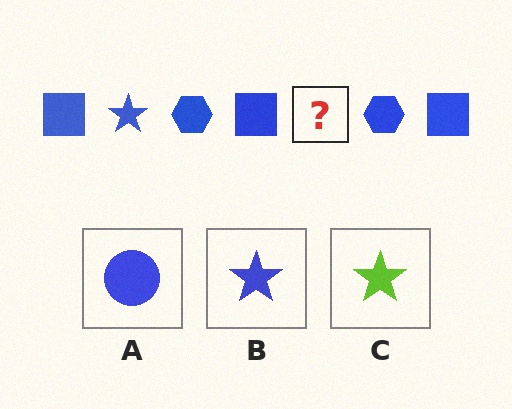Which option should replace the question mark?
Option B.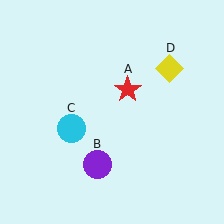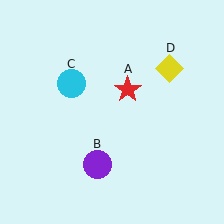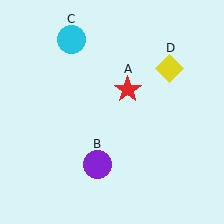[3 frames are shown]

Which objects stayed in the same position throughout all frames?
Red star (object A) and purple circle (object B) and yellow diamond (object D) remained stationary.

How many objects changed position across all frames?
1 object changed position: cyan circle (object C).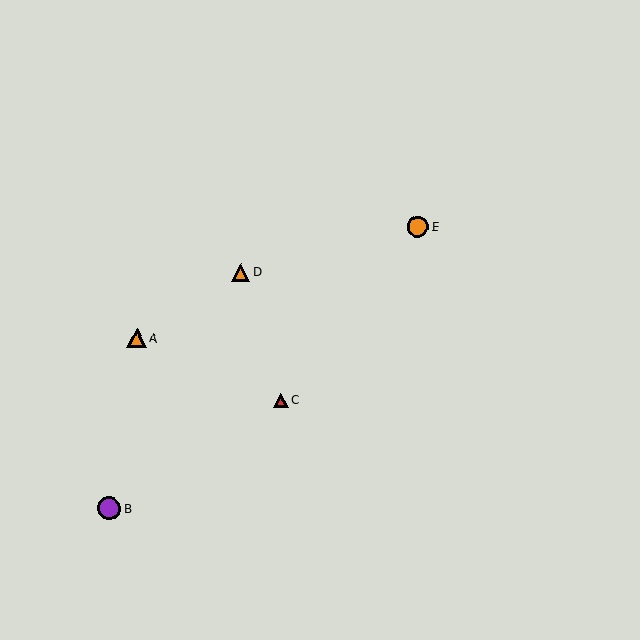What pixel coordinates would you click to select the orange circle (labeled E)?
Click at (418, 226) to select the orange circle E.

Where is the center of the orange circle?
The center of the orange circle is at (418, 226).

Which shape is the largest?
The purple circle (labeled B) is the largest.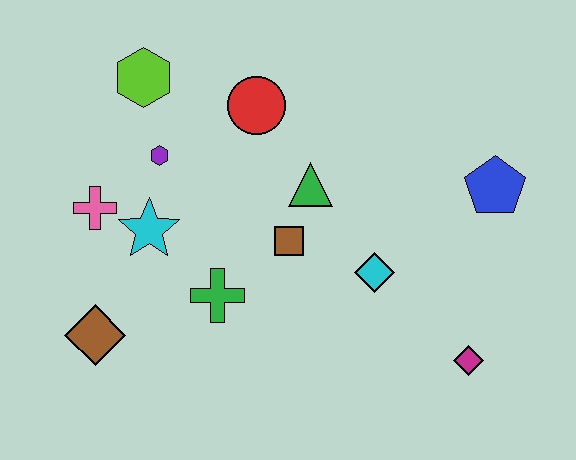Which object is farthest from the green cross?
The blue pentagon is farthest from the green cross.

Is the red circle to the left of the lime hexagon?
No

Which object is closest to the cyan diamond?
The brown square is closest to the cyan diamond.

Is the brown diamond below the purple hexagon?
Yes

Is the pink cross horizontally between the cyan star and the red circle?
No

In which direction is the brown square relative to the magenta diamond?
The brown square is to the left of the magenta diamond.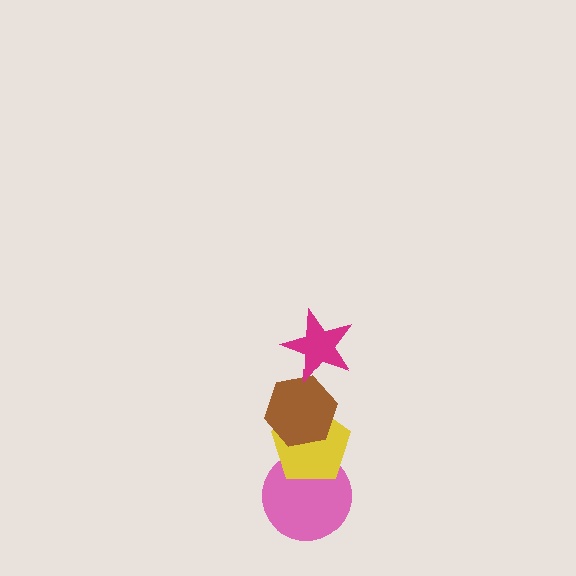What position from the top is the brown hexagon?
The brown hexagon is 2nd from the top.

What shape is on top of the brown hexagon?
The magenta star is on top of the brown hexagon.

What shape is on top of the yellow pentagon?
The brown hexagon is on top of the yellow pentagon.